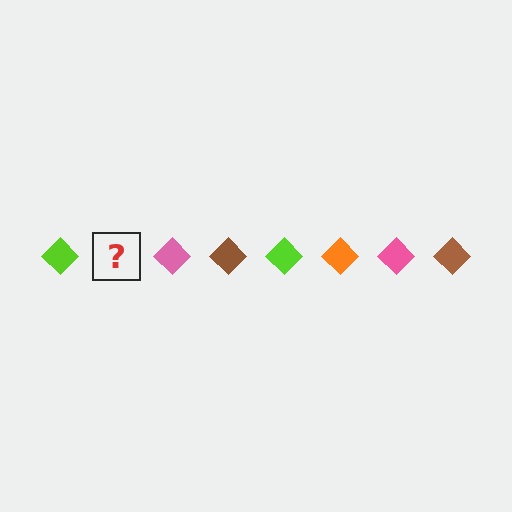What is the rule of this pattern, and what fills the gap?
The rule is that the pattern cycles through lime, orange, pink, brown diamonds. The gap should be filled with an orange diamond.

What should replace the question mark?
The question mark should be replaced with an orange diamond.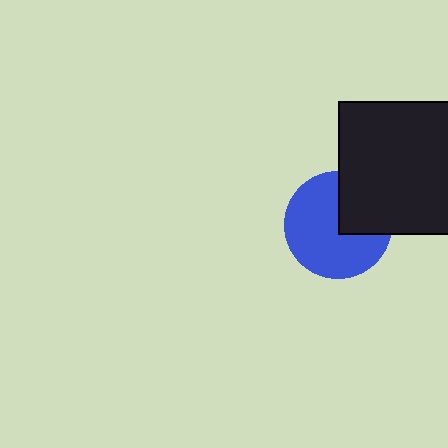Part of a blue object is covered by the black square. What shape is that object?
It is a circle.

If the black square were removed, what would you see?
You would see the complete blue circle.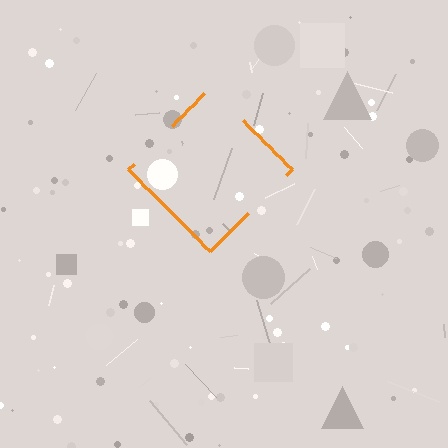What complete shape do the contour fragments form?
The contour fragments form a diamond.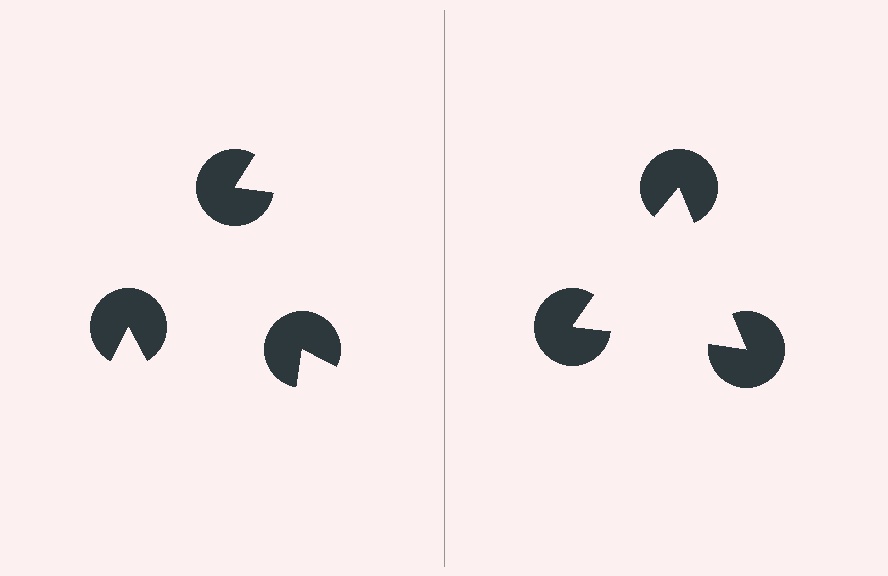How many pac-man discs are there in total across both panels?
6 — 3 on each side.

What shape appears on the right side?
An illusory triangle.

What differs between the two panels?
The pac-man discs are positioned identically on both sides; only the wedge orientations differ. On the right they align to a triangle; on the left they are misaligned.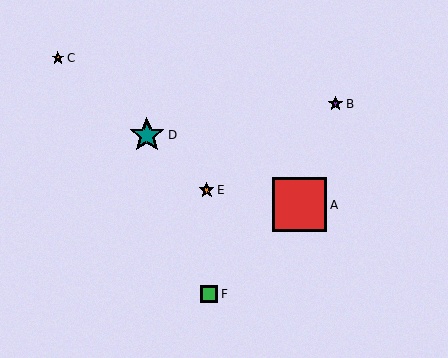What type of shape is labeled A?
Shape A is a red square.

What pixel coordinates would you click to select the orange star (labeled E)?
Click at (207, 190) to select the orange star E.